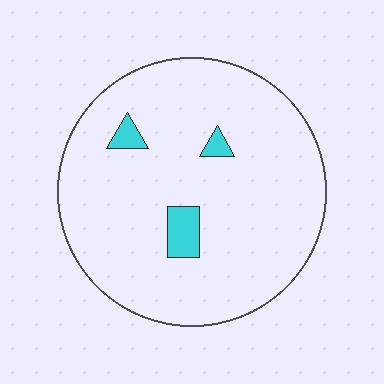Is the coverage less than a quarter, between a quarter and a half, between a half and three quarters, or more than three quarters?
Less than a quarter.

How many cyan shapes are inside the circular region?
3.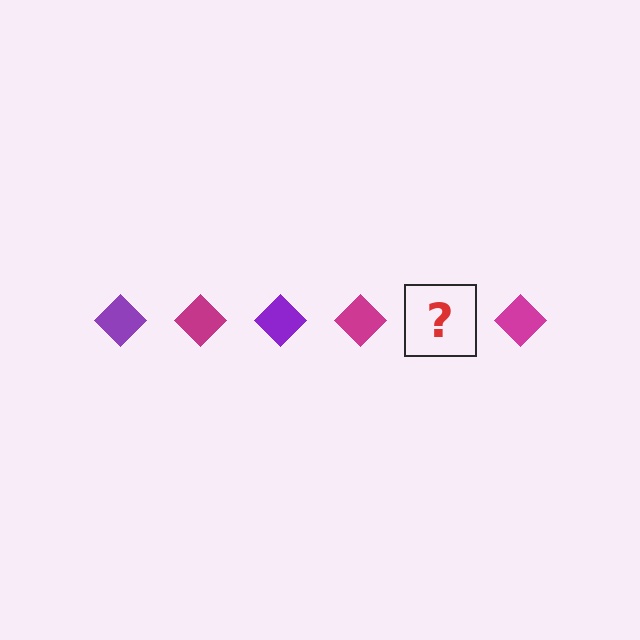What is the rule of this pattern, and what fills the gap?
The rule is that the pattern cycles through purple, magenta diamonds. The gap should be filled with a purple diamond.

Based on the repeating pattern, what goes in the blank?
The blank should be a purple diamond.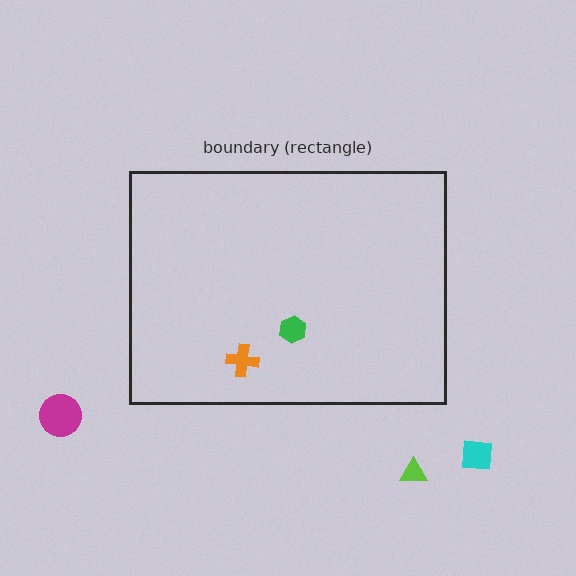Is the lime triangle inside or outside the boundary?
Outside.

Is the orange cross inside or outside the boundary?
Inside.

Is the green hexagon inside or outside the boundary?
Inside.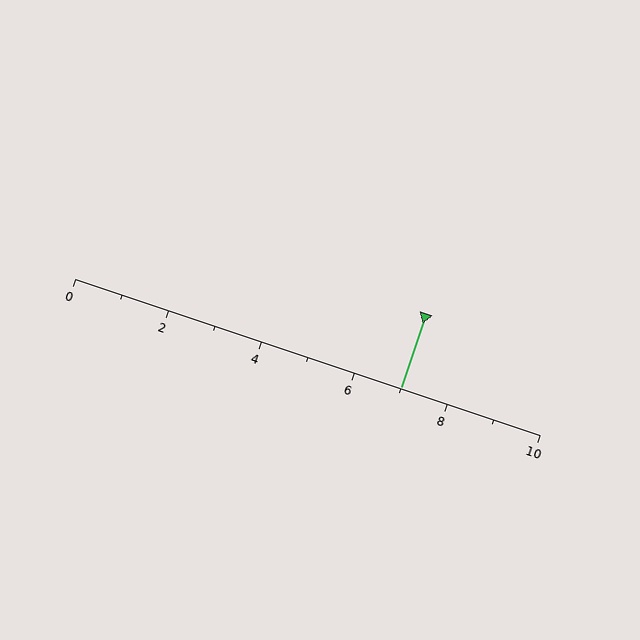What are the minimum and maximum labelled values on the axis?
The axis runs from 0 to 10.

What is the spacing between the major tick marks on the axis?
The major ticks are spaced 2 apart.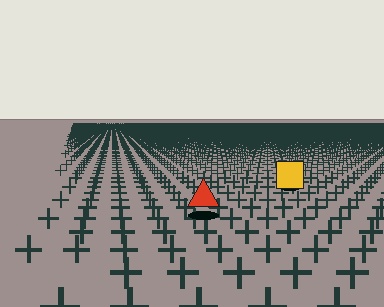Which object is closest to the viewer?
The red triangle is closest. The texture marks near it are larger and more spread out.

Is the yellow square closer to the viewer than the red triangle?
No. The red triangle is closer — you can tell from the texture gradient: the ground texture is coarser near it.